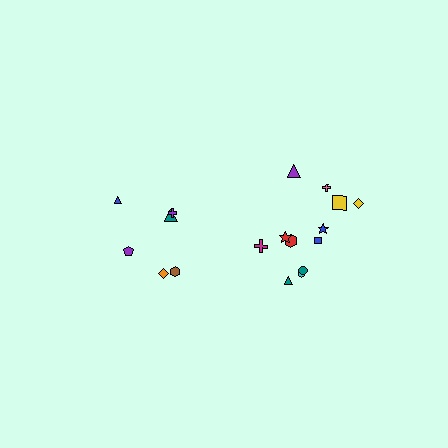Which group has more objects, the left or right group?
The right group.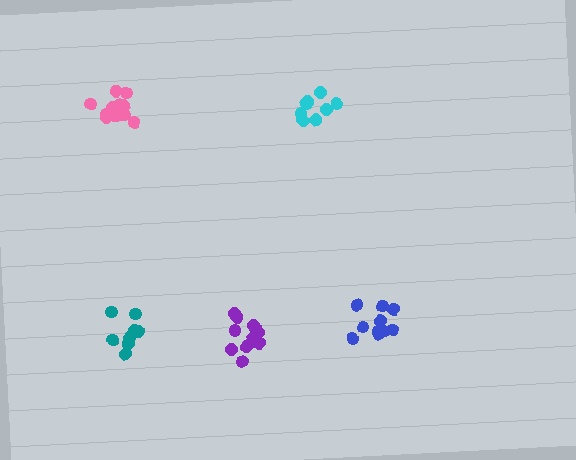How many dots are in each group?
Group 1: 10 dots, Group 2: 12 dots, Group 3: 8 dots, Group 4: 12 dots, Group 5: 8 dots (50 total).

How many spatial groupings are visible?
There are 5 spatial groupings.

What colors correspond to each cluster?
The clusters are colored: blue, purple, teal, pink, cyan.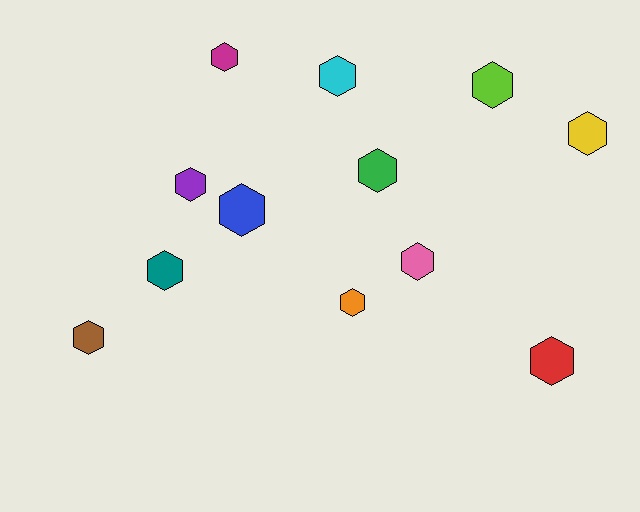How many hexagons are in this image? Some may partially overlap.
There are 12 hexagons.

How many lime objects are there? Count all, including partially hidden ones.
There is 1 lime object.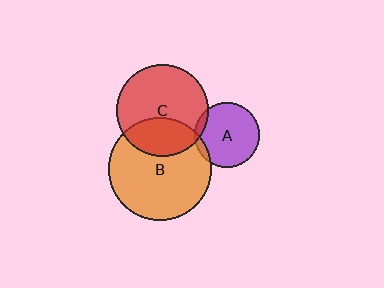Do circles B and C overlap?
Yes.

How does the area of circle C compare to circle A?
Approximately 2.0 times.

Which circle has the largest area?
Circle B (orange).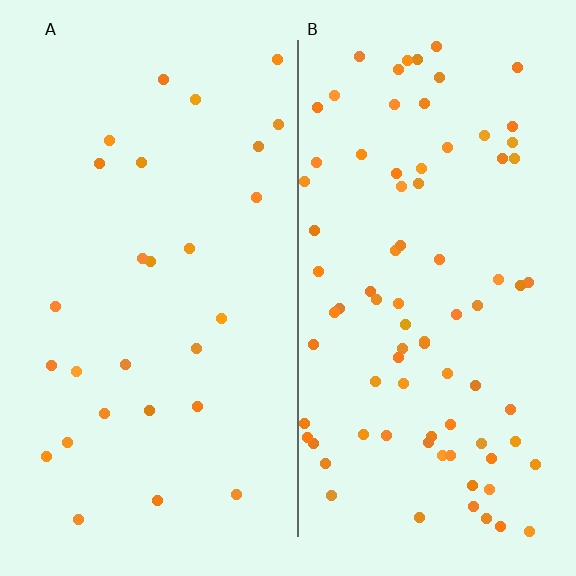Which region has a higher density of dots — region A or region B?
B (the right).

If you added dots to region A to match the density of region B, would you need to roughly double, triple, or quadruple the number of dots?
Approximately triple.